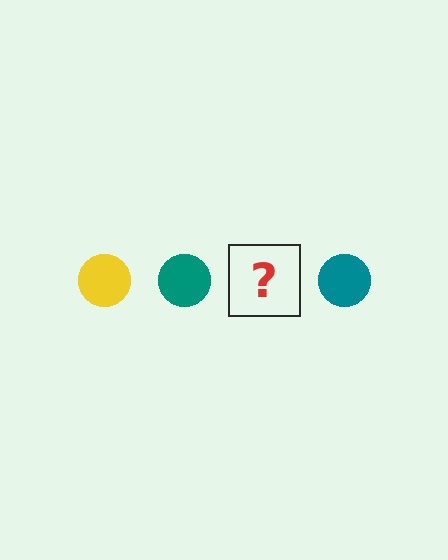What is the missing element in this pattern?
The missing element is a yellow circle.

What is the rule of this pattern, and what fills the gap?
The rule is that the pattern cycles through yellow, teal circles. The gap should be filled with a yellow circle.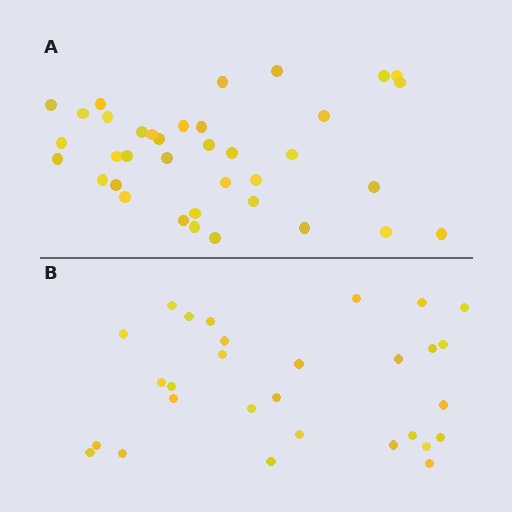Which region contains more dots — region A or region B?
Region A (the top region) has more dots.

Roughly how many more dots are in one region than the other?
Region A has roughly 8 or so more dots than region B.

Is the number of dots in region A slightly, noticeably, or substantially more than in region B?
Region A has noticeably more, but not dramatically so. The ratio is roughly 1.3 to 1.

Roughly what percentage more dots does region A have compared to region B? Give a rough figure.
About 30% more.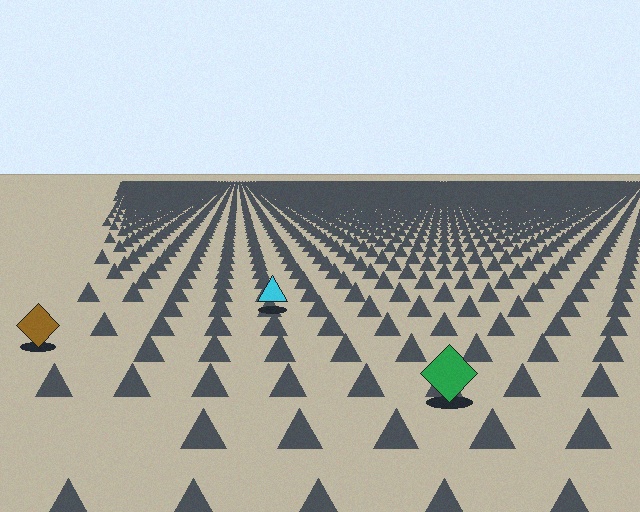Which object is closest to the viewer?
The green diamond is closest. The texture marks near it are larger and more spread out.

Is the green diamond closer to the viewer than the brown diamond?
Yes. The green diamond is closer — you can tell from the texture gradient: the ground texture is coarser near it.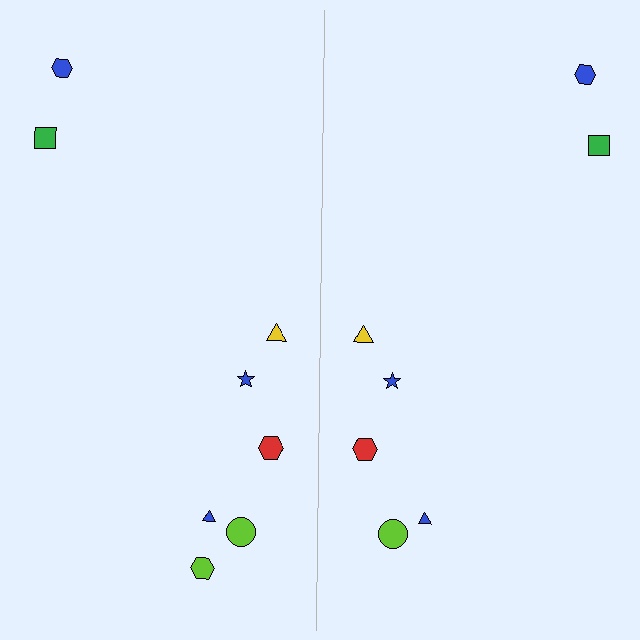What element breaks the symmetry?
A lime hexagon is missing from the right side.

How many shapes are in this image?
There are 15 shapes in this image.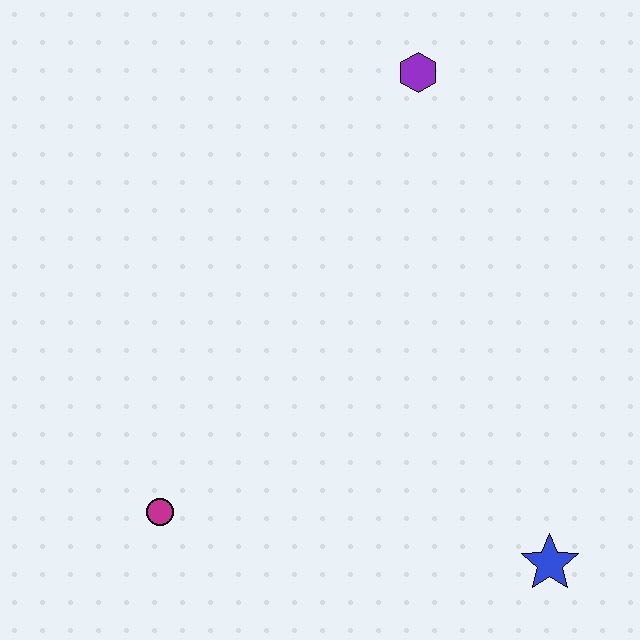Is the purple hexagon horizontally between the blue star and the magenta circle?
Yes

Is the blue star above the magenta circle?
No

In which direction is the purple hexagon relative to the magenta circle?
The purple hexagon is above the magenta circle.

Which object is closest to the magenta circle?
The blue star is closest to the magenta circle.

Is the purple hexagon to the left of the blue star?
Yes